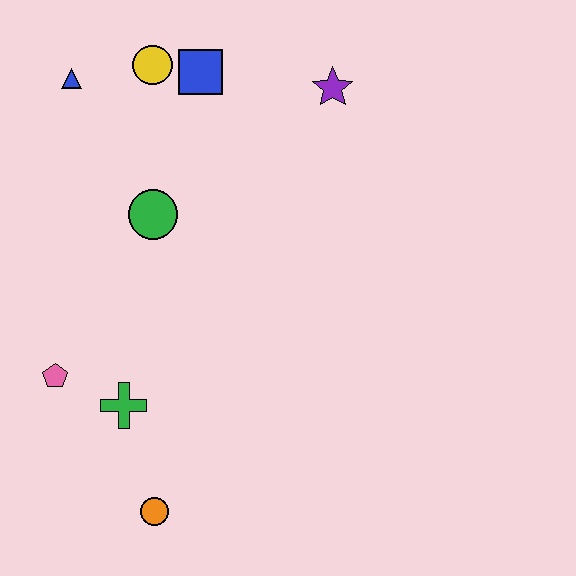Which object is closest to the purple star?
The blue square is closest to the purple star.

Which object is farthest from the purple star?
The orange circle is farthest from the purple star.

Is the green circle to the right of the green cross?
Yes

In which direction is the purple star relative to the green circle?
The purple star is to the right of the green circle.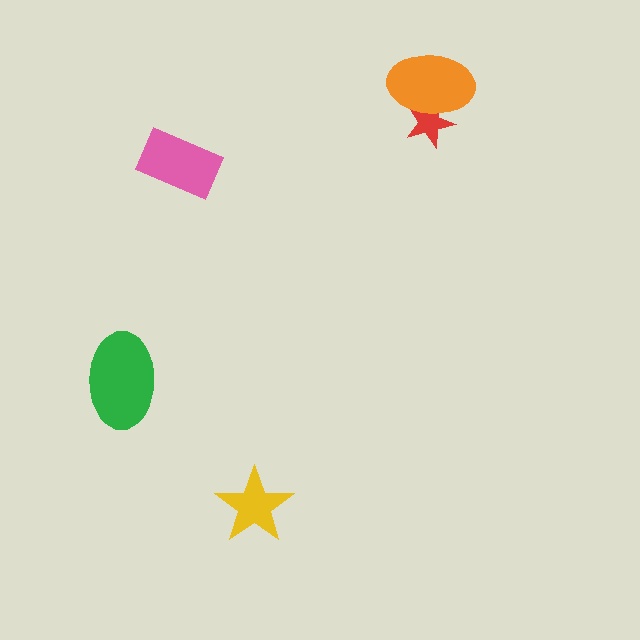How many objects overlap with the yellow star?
0 objects overlap with the yellow star.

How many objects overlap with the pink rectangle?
0 objects overlap with the pink rectangle.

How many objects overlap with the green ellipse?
0 objects overlap with the green ellipse.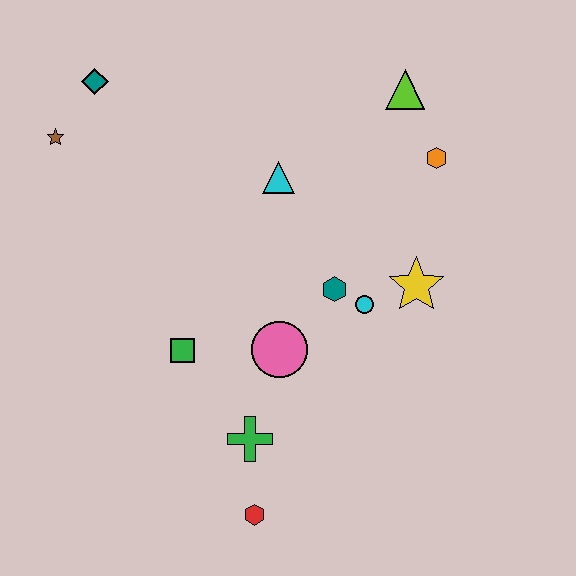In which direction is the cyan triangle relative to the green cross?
The cyan triangle is above the green cross.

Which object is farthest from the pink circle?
The teal diamond is farthest from the pink circle.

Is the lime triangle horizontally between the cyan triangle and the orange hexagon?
Yes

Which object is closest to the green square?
The pink circle is closest to the green square.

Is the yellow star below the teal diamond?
Yes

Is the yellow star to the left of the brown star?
No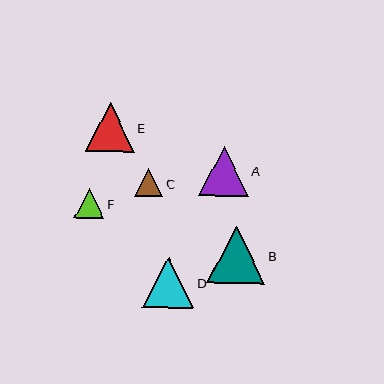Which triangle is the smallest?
Triangle C is the smallest with a size of approximately 29 pixels.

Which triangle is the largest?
Triangle B is the largest with a size of approximately 57 pixels.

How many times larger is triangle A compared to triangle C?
Triangle A is approximately 1.7 times the size of triangle C.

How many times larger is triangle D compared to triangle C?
Triangle D is approximately 1.8 times the size of triangle C.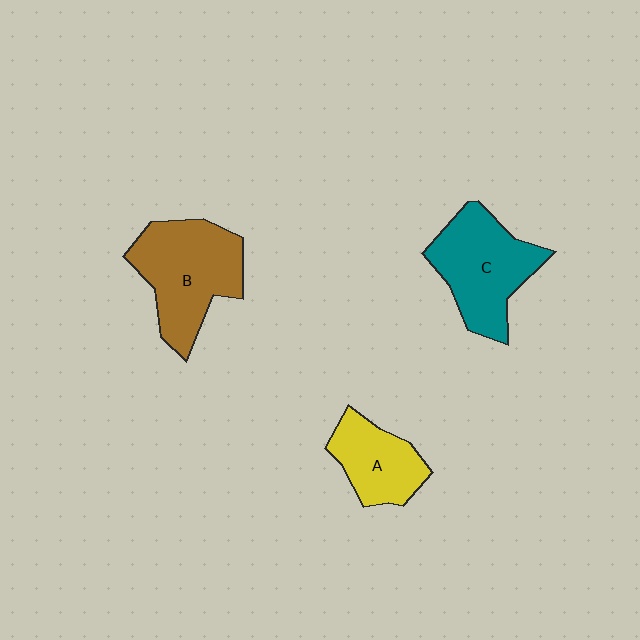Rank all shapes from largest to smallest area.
From largest to smallest: B (brown), C (teal), A (yellow).